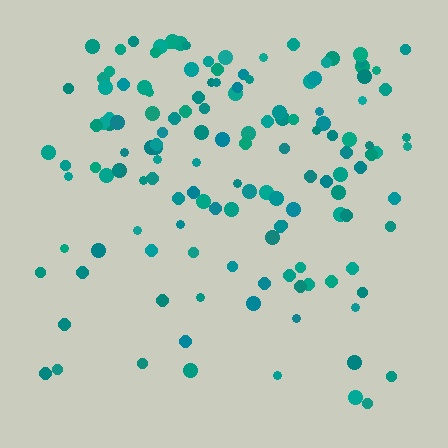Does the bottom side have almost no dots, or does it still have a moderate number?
Still a moderate number, just noticeably fewer than the top.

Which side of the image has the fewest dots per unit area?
The bottom.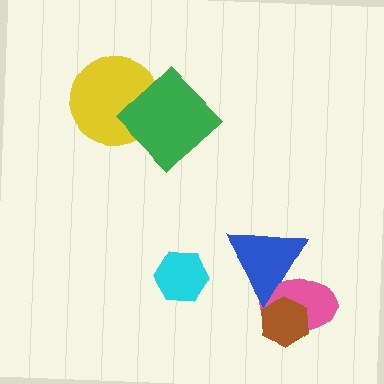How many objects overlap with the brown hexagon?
2 objects overlap with the brown hexagon.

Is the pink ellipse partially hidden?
Yes, it is partially covered by another shape.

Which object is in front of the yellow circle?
The green diamond is in front of the yellow circle.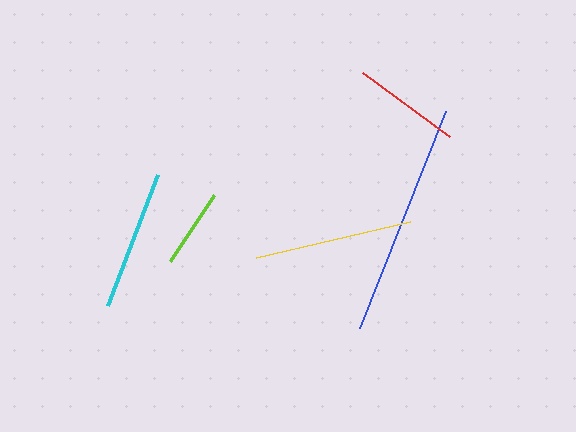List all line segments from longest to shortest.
From longest to shortest: blue, yellow, cyan, red, lime.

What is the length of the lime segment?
The lime segment is approximately 80 pixels long.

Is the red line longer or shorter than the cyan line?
The cyan line is longer than the red line.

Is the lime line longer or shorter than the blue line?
The blue line is longer than the lime line.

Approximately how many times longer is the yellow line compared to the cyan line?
The yellow line is approximately 1.1 times the length of the cyan line.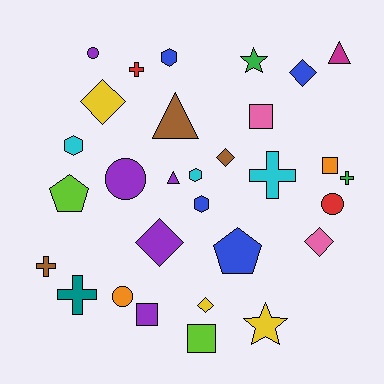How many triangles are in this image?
There are 3 triangles.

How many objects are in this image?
There are 30 objects.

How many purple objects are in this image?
There are 5 purple objects.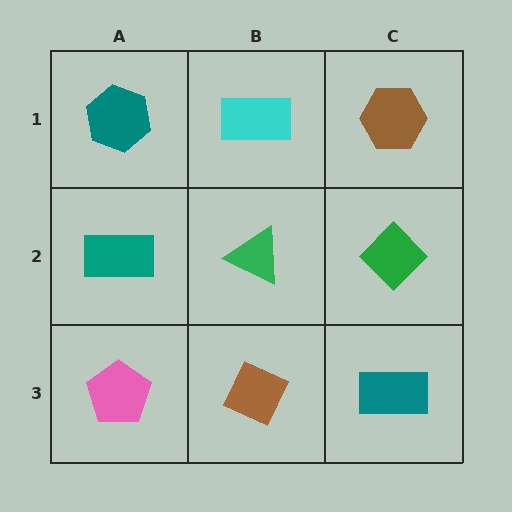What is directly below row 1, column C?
A green diamond.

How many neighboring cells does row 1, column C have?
2.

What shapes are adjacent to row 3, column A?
A teal rectangle (row 2, column A), a brown diamond (row 3, column B).